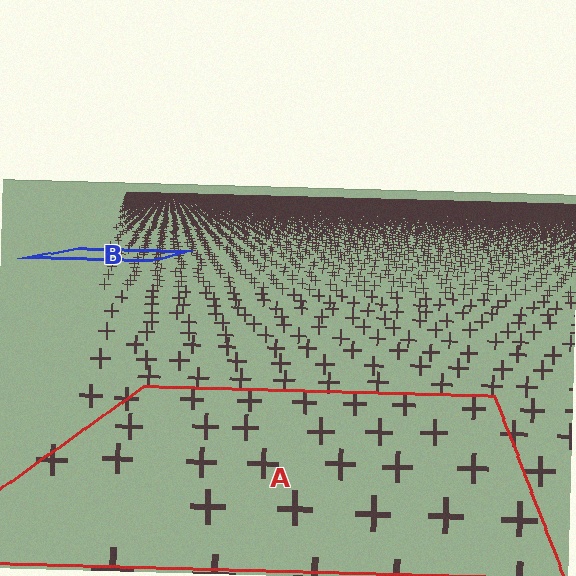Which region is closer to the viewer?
Region A is closer. The texture elements there are larger and more spread out.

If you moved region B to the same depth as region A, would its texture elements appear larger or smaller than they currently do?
They would appear larger. At a closer depth, the same texture elements are projected at a bigger on-screen size.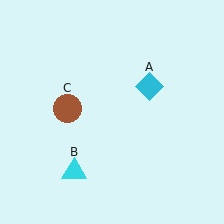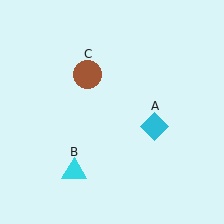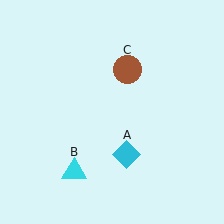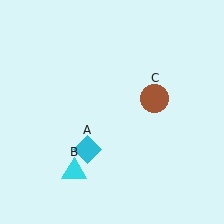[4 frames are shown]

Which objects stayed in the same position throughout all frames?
Cyan triangle (object B) remained stationary.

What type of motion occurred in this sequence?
The cyan diamond (object A), brown circle (object C) rotated clockwise around the center of the scene.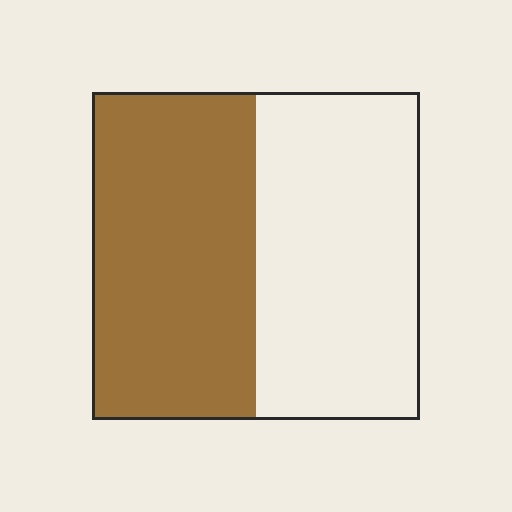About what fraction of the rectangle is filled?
About one half (1/2).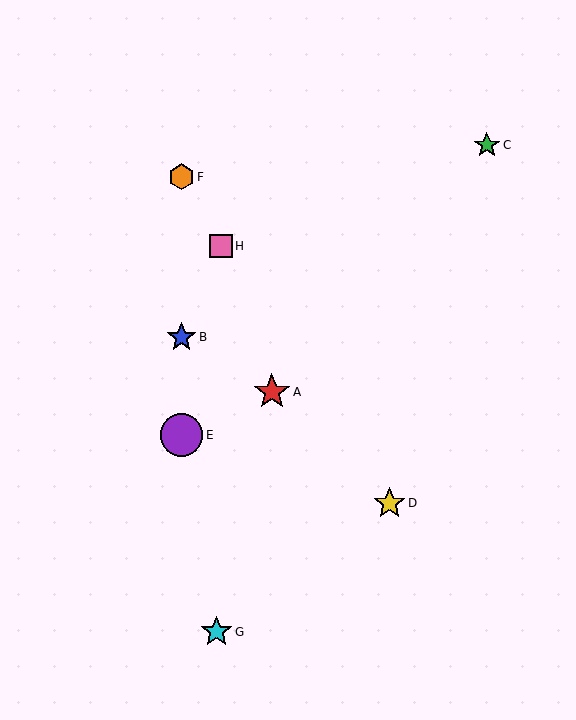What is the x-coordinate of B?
Object B is at x≈181.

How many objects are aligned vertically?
3 objects (B, E, F) are aligned vertically.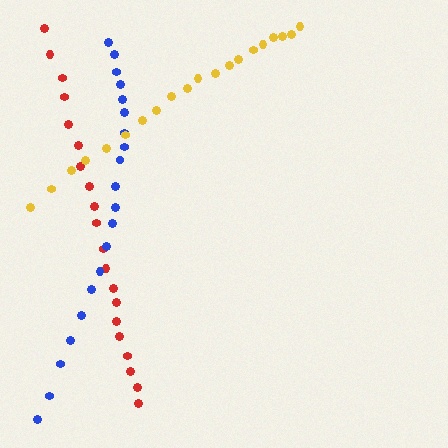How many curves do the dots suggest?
There are 3 distinct paths.